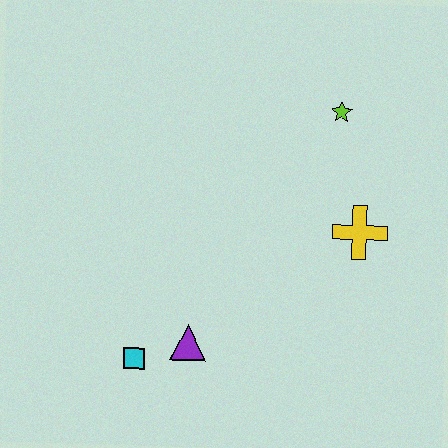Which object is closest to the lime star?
The yellow cross is closest to the lime star.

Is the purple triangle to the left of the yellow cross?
Yes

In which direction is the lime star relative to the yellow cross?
The lime star is above the yellow cross.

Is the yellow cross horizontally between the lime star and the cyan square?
No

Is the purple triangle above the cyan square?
Yes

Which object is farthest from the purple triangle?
The lime star is farthest from the purple triangle.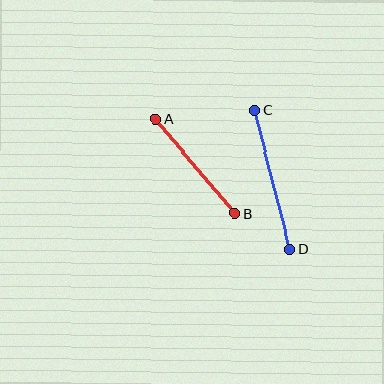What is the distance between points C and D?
The distance is approximately 144 pixels.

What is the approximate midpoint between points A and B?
The midpoint is at approximately (195, 166) pixels.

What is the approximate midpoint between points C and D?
The midpoint is at approximately (272, 180) pixels.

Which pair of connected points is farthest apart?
Points C and D are farthest apart.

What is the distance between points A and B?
The distance is approximately 123 pixels.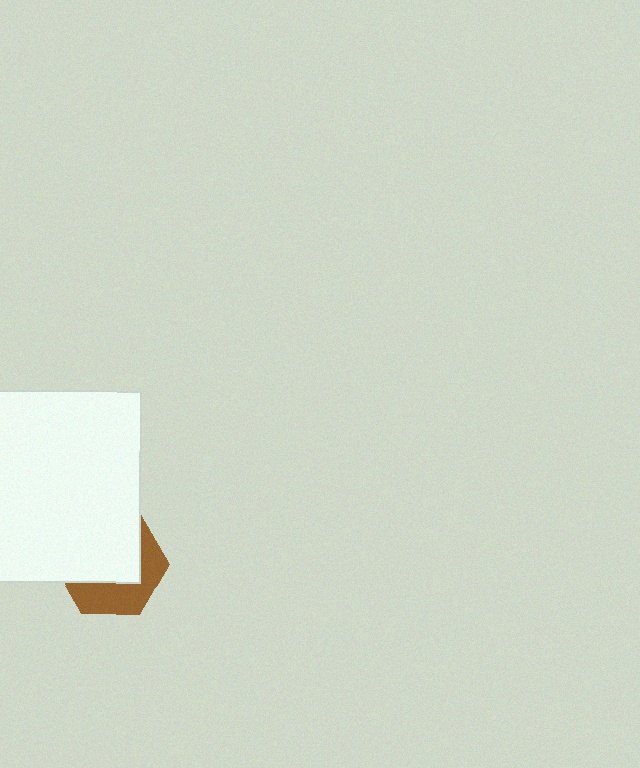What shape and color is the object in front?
The object in front is a white square.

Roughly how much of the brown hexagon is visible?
A small part of it is visible (roughly 40%).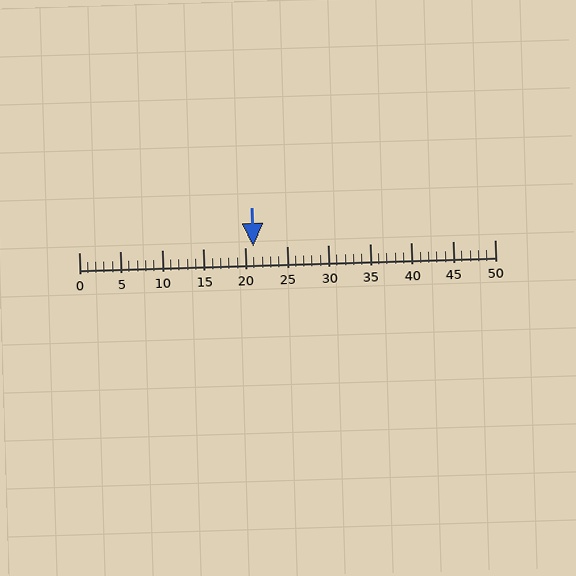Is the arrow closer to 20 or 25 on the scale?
The arrow is closer to 20.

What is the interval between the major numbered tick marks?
The major tick marks are spaced 5 units apart.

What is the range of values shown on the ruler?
The ruler shows values from 0 to 50.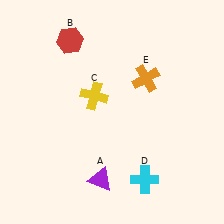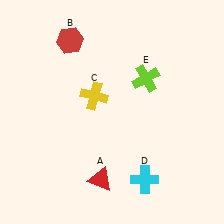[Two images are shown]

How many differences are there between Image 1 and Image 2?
There are 2 differences between the two images.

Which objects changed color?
A changed from purple to red. E changed from orange to lime.